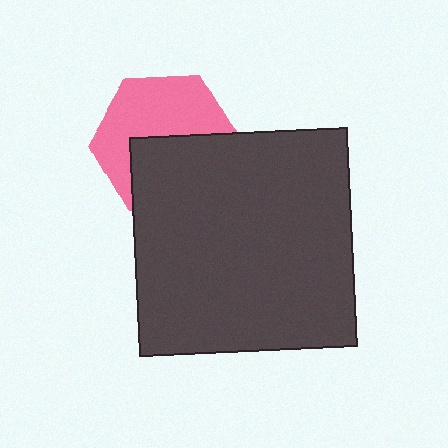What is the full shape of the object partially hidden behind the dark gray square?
The partially hidden object is a pink hexagon.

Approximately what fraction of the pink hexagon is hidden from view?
Roughly 45% of the pink hexagon is hidden behind the dark gray square.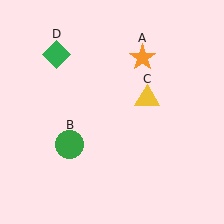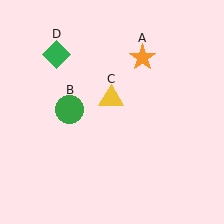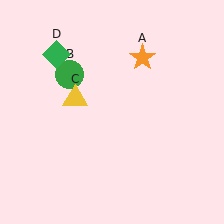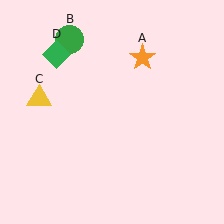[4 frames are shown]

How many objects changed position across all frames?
2 objects changed position: green circle (object B), yellow triangle (object C).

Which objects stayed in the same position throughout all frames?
Orange star (object A) and green diamond (object D) remained stationary.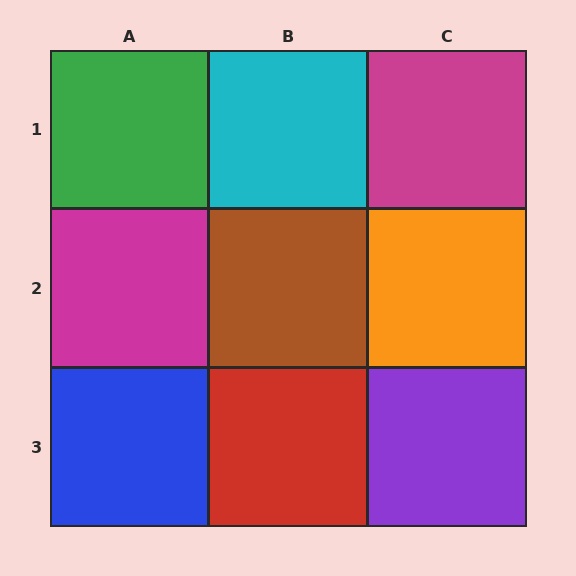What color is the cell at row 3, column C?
Purple.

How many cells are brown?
1 cell is brown.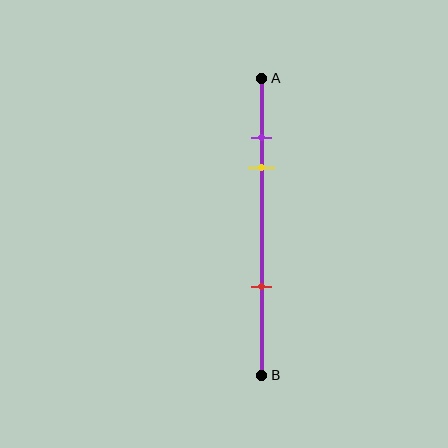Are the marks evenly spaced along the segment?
No, the marks are not evenly spaced.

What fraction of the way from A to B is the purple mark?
The purple mark is approximately 20% (0.2) of the way from A to B.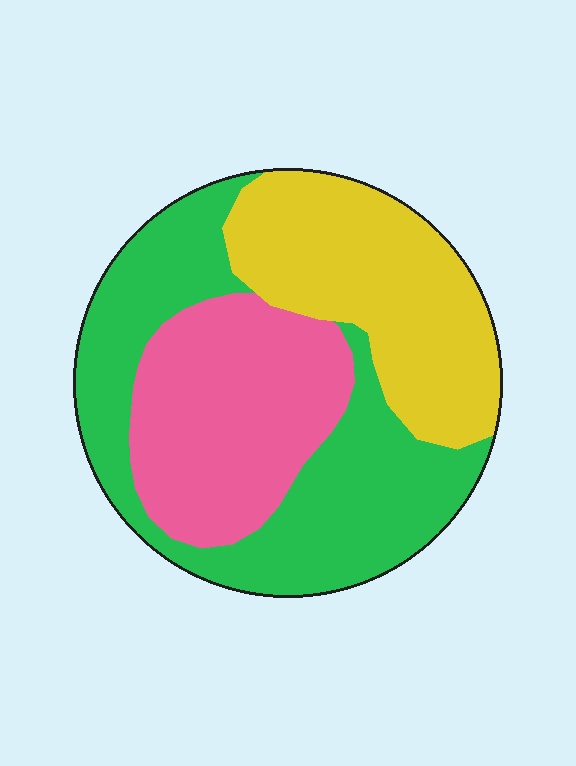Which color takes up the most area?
Green, at roughly 40%.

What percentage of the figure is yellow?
Yellow covers about 30% of the figure.